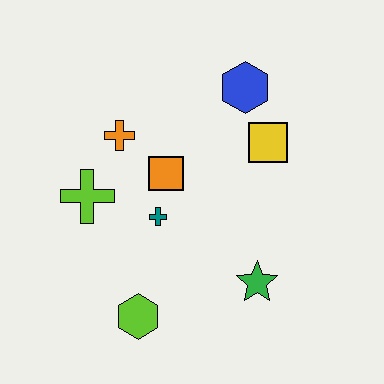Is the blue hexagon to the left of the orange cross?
No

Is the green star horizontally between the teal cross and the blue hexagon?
No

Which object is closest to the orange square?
The teal cross is closest to the orange square.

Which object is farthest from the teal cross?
The blue hexagon is farthest from the teal cross.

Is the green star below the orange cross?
Yes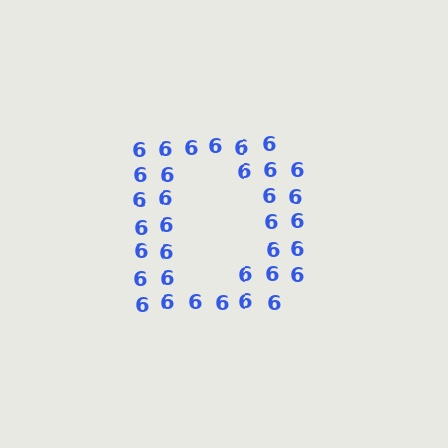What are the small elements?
The small elements are digit 6's.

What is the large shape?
The large shape is the letter D.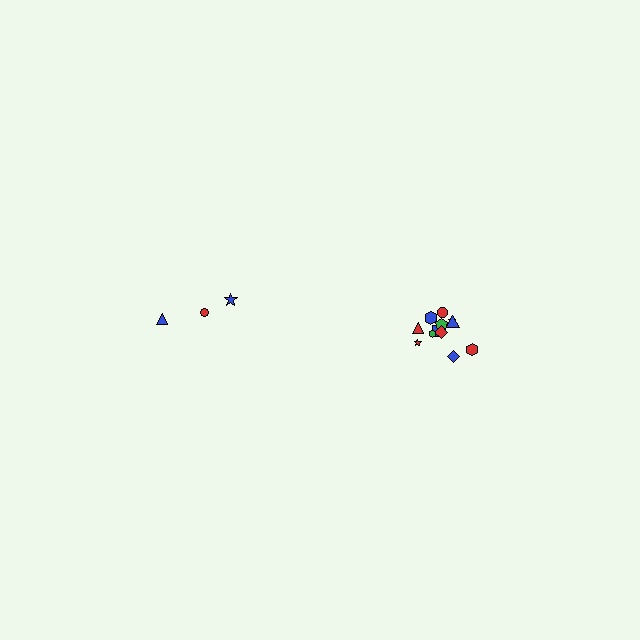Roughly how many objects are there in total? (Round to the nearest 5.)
Roughly 15 objects in total.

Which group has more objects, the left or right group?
The right group.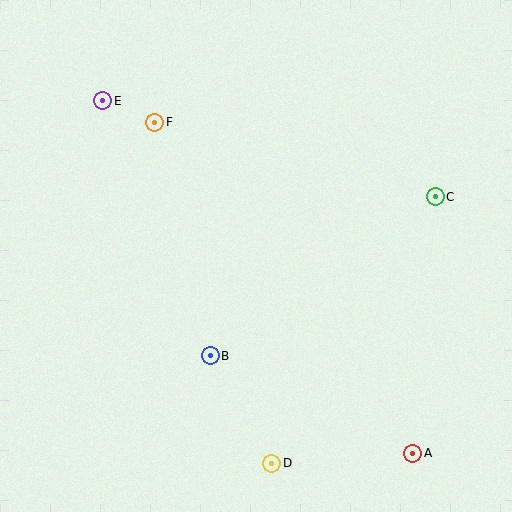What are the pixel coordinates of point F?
Point F is at (155, 122).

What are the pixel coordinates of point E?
Point E is at (103, 101).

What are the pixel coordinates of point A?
Point A is at (413, 453).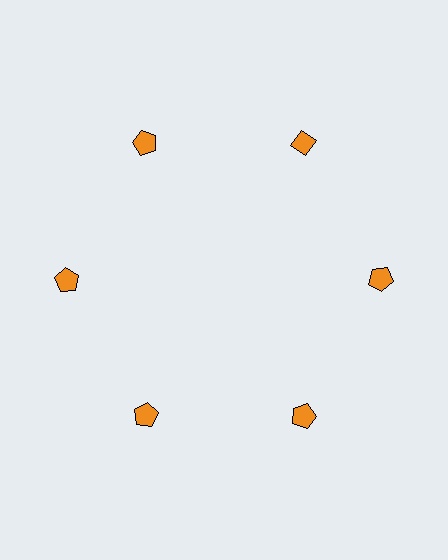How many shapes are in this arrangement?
There are 6 shapes arranged in a ring pattern.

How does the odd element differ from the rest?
It has a different shape: diamond instead of pentagon.